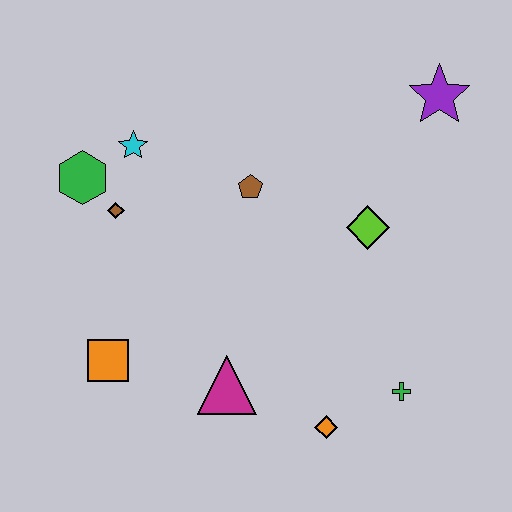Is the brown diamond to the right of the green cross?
No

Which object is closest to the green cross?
The orange diamond is closest to the green cross.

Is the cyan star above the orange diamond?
Yes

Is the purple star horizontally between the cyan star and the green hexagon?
No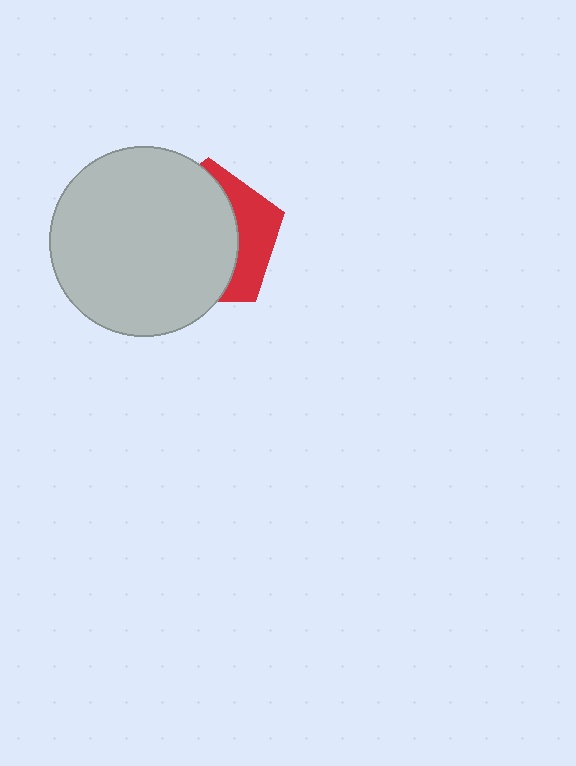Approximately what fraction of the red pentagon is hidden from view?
Roughly 68% of the red pentagon is hidden behind the light gray circle.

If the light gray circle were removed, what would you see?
You would see the complete red pentagon.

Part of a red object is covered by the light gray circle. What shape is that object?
It is a pentagon.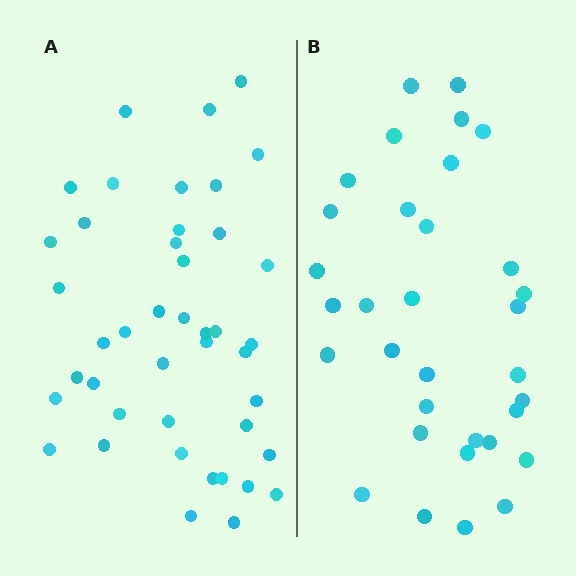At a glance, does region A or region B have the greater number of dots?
Region A (the left region) has more dots.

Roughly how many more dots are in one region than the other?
Region A has roughly 10 or so more dots than region B.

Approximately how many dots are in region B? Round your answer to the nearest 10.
About 30 dots. (The exact count is 33, which rounds to 30.)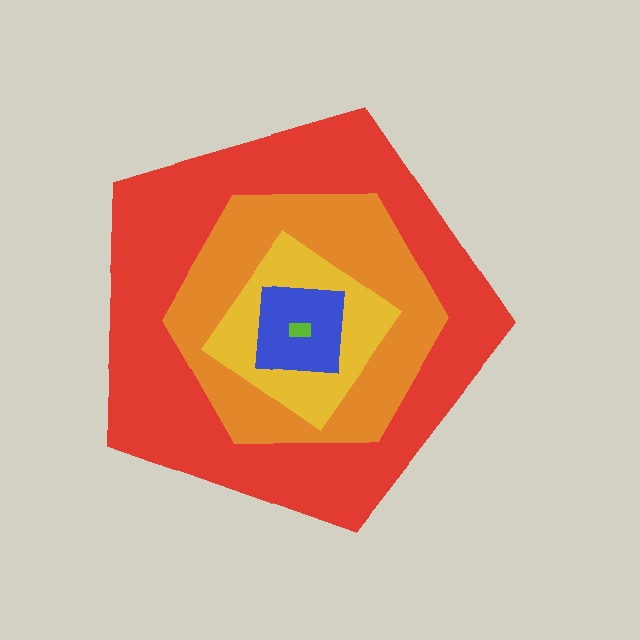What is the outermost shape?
The red pentagon.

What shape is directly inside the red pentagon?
The orange hexagon.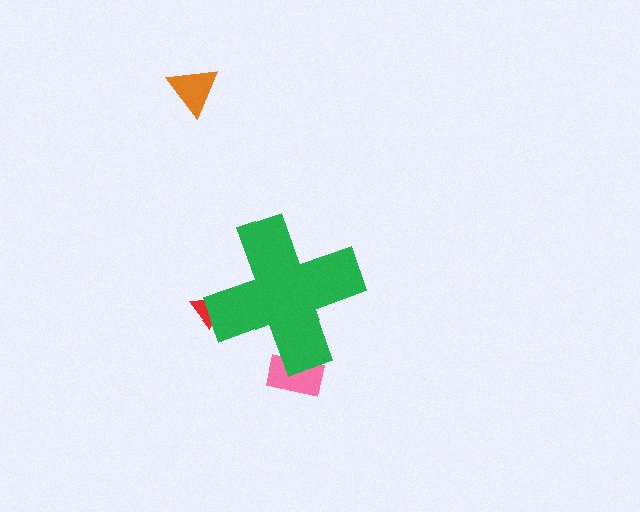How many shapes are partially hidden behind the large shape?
2 shapes are partially hidden.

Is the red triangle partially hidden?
Yes, the red triangle is partially hidden behind the green cross.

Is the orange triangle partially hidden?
No, the orange triangle is fully visible.